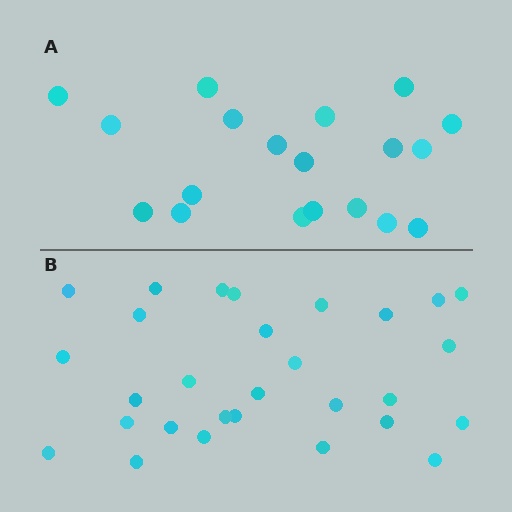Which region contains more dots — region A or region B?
Region B (the bottom region) has more dots.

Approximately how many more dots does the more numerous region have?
Region B has roughly 10 or so more dots than region A.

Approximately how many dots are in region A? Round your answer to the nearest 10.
About 20 dots. (The exact count is 19, which rounds to 20.)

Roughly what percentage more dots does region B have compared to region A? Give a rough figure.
About 55% more.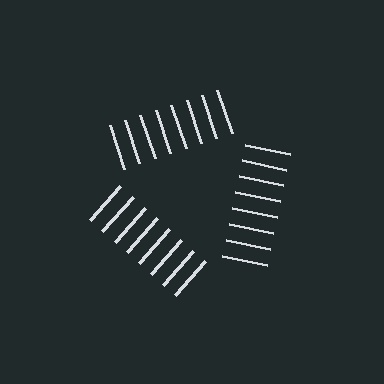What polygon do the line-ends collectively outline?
An illusory triangle — the line segments terminate on its edges but no continuous stroke is drawn.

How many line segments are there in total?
24 — 8 along each of the 3 edges.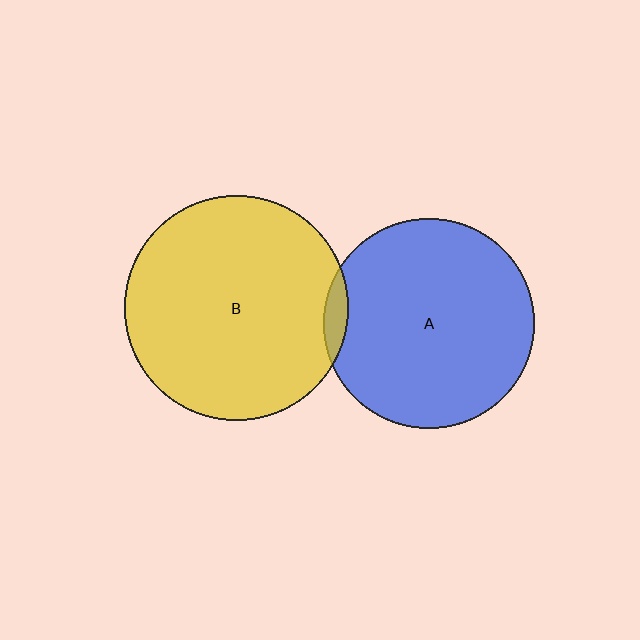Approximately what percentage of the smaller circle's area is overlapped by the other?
Approximately 5%.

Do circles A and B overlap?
Yes.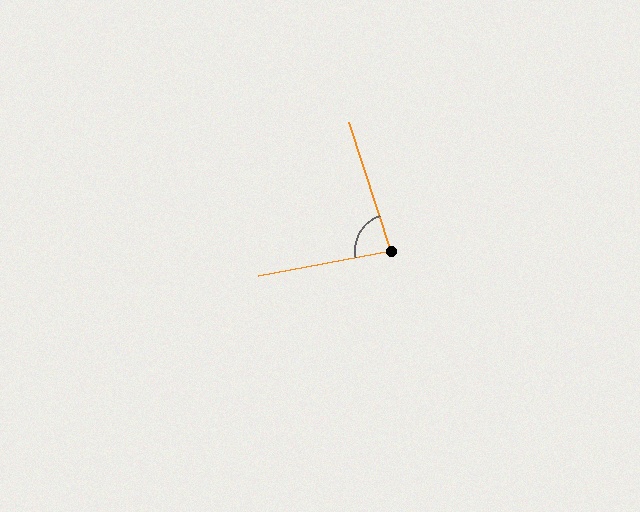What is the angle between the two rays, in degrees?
Approximately 82 degrees.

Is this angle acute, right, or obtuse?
It is acute.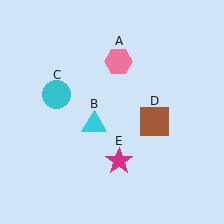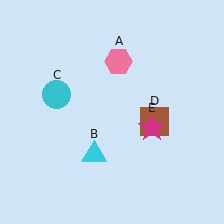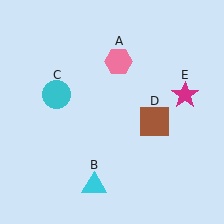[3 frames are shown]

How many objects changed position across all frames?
2 objects changed position: cyan triangle (object B), magenta star (object E).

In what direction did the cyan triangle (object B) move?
The cyan triangle (object B) moved down.